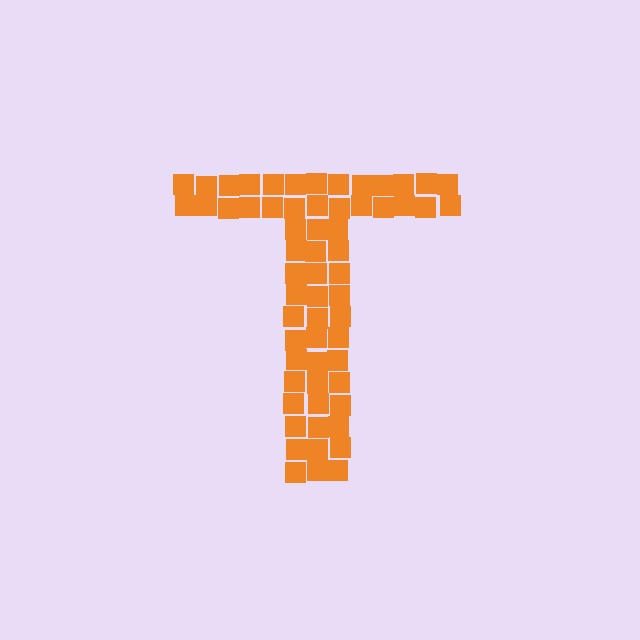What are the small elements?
The small elements are squares.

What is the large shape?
The large shape is the letter T.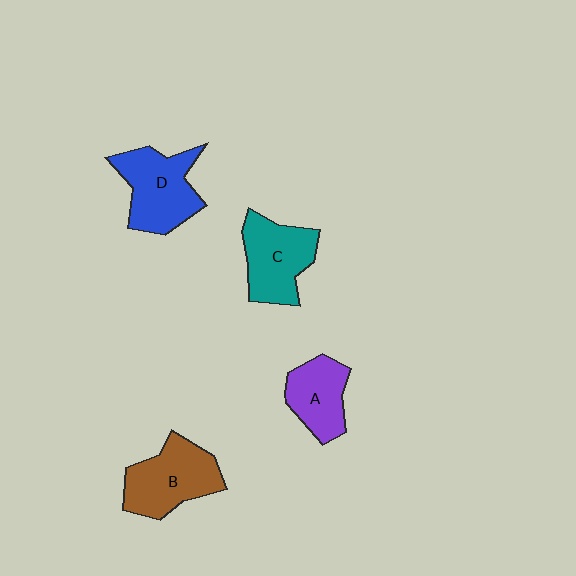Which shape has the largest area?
Shape D (blue).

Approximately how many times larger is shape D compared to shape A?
Approximately 1.4 times.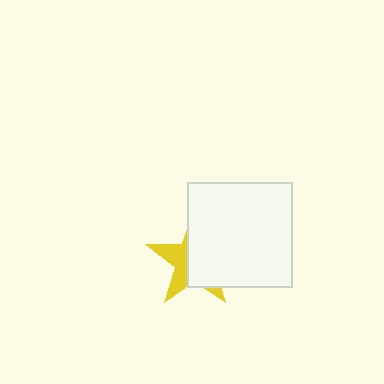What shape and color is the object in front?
The object in front is a white square.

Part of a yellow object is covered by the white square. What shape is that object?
It is a star.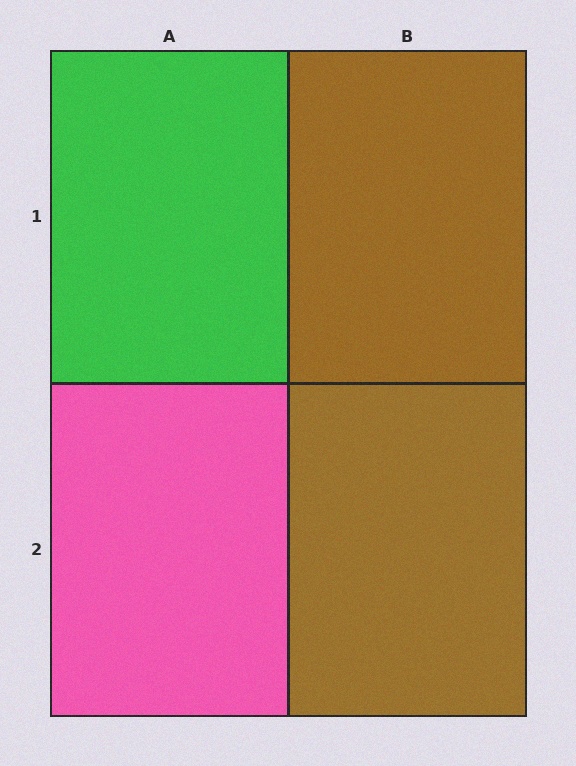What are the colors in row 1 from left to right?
Green, brown.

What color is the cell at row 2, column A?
Pink.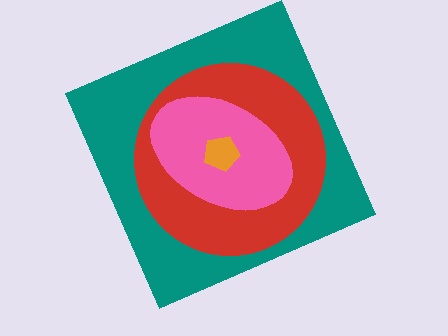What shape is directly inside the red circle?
The pink ellipse.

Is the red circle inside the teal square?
Yes.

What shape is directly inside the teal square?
The red circle.